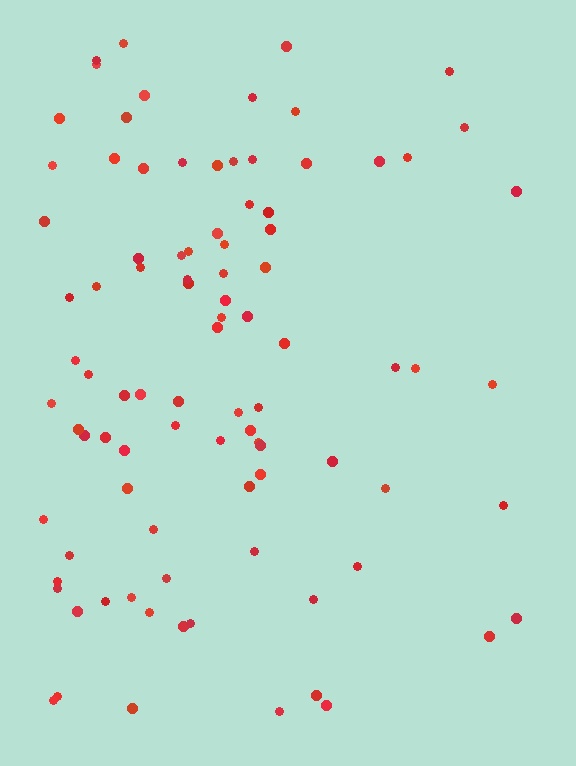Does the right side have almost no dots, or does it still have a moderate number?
Still a moderate number, just noticeably fewer than the left.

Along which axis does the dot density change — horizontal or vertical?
Horizontal.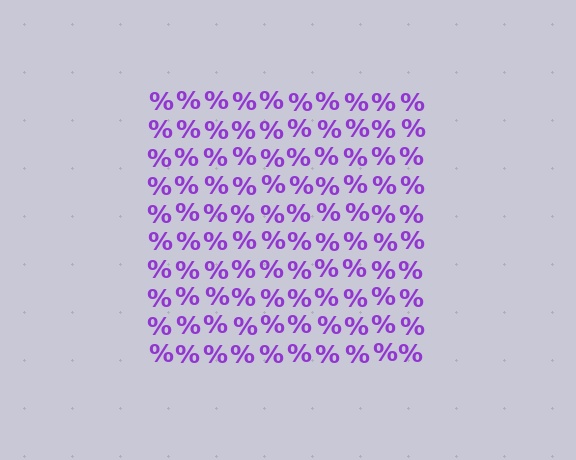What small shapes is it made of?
It is made of small percent signs.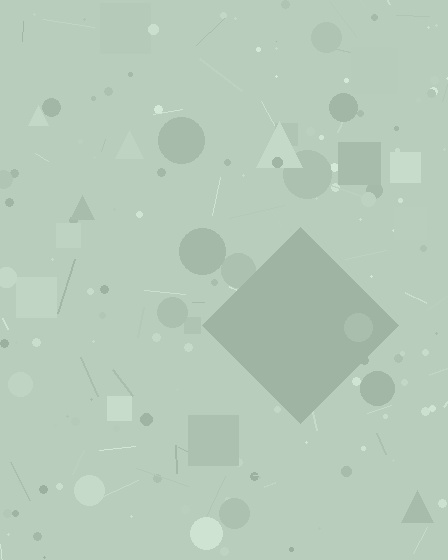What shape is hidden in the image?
A diamond is hidden in the image.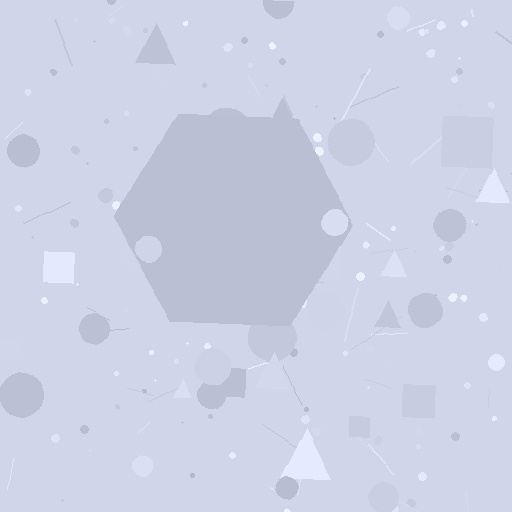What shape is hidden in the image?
A hexagon is hidden in the image.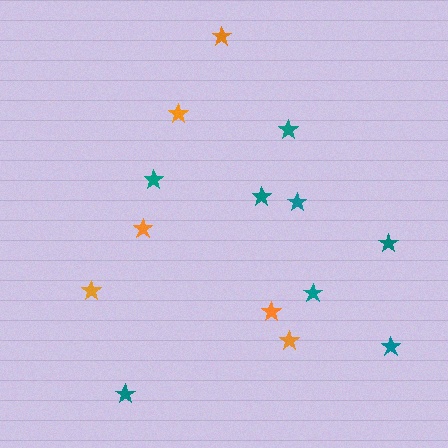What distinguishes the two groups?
There are 2 groups: one group of teal stars (8) and one group of orange stars (6).